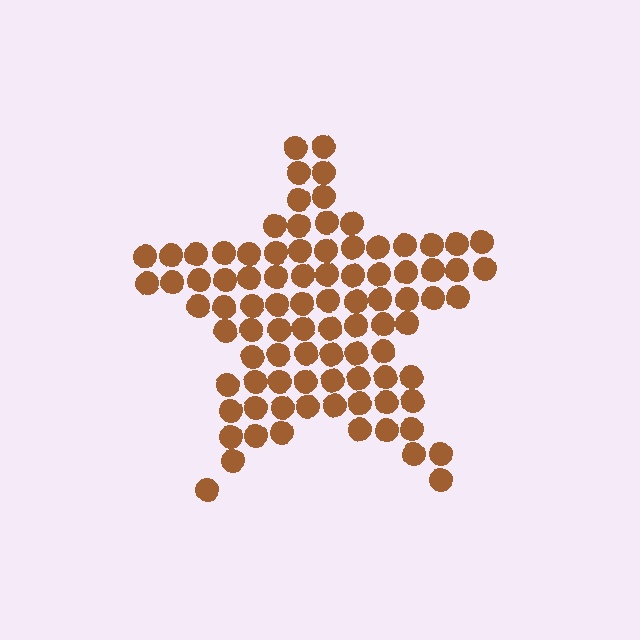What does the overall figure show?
The overall figure shows a star.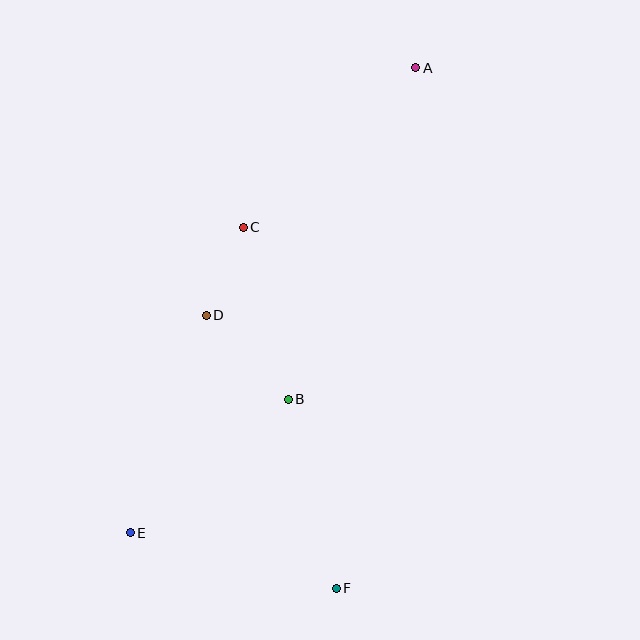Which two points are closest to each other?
Points C and D are closest to each other.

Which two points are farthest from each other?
Points A and E are farthest from each other.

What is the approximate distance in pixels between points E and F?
The distance between E and F is approximately 213 pixels.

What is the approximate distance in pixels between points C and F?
The distance between C and F is approximately 373 pixels.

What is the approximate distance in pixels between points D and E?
The distance between D and E is approximately 231 pixels.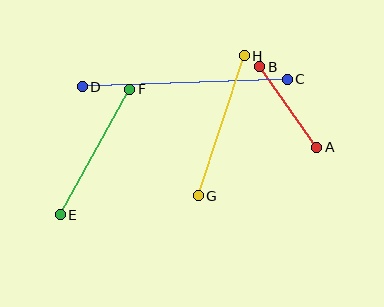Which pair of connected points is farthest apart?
Points C and D are farthest apart.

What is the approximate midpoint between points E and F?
The midpoint is at approximately (95, 152) pixels.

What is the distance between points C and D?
The distance is approximately 206 pixels.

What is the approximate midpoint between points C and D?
The midpoint is at approximately (185, 83) pixels.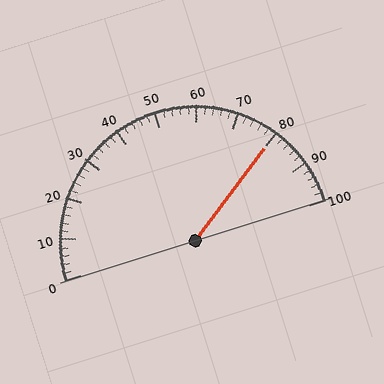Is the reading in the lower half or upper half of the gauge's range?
The reading is in the upper half of the range (0 to 100).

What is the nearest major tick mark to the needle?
The nearest major tick mark is 80.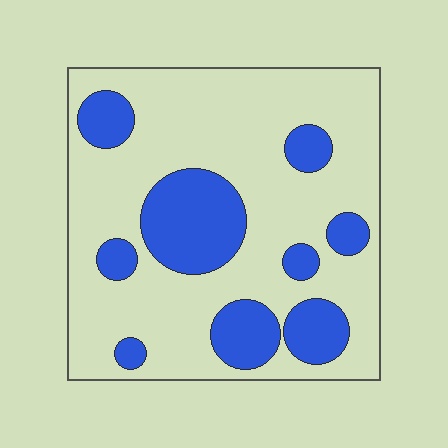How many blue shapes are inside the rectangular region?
9.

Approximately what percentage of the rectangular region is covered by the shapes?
Approximately 25%.